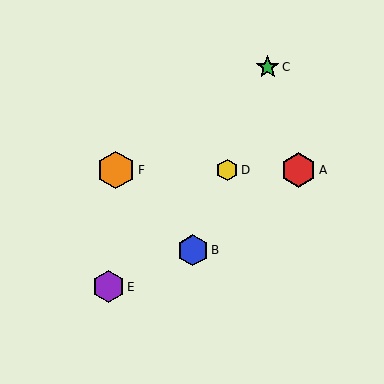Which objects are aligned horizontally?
Objects A, D, F are aligned horizontally.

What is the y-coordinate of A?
Object A is at y≈170.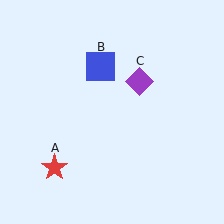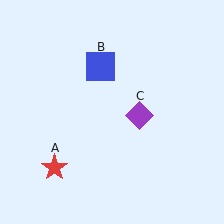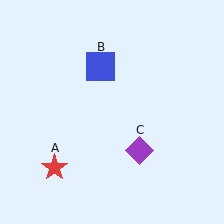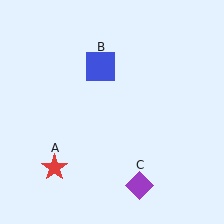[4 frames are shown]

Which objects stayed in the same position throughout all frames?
Red star (object A) and blue square (object B) remained stationary.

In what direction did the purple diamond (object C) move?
The purple diamond (object C) moved down.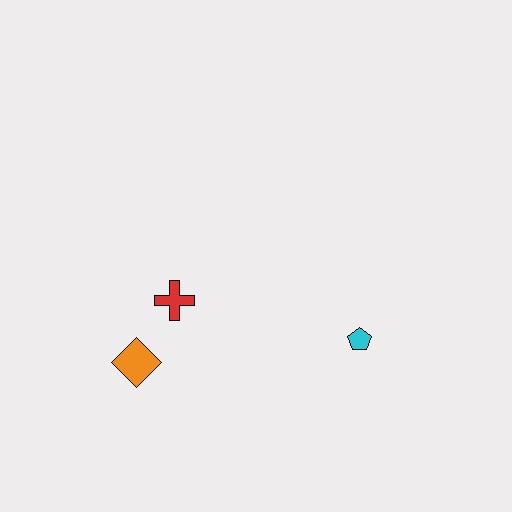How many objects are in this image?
There are 3 objects.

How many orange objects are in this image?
There is 1 orange object.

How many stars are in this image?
There are no stars.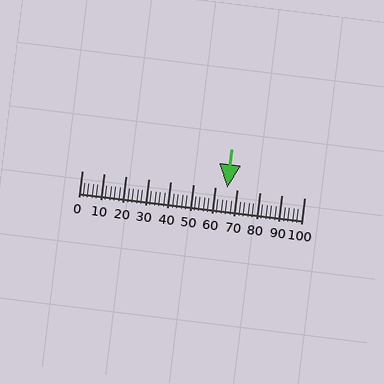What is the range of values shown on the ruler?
The ruler shows values from 0 to 100.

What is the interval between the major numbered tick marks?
The major tick marks are spaced 10 units apart.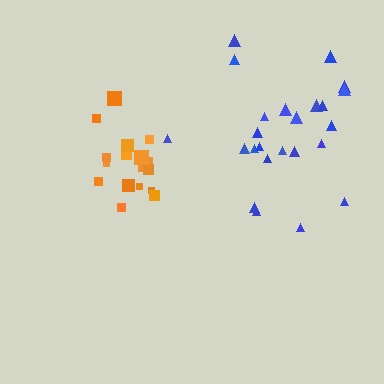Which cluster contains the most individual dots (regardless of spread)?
Blue (24).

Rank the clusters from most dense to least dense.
orange, blue.